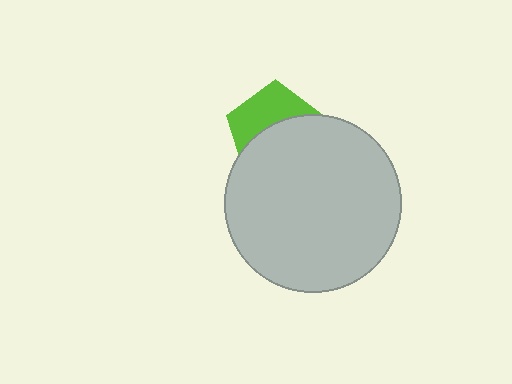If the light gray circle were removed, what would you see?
You would see the complete lime pentagon.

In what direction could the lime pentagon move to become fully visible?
The lime pentagon could move up. That would shift it out from behind the light gray circle entirely.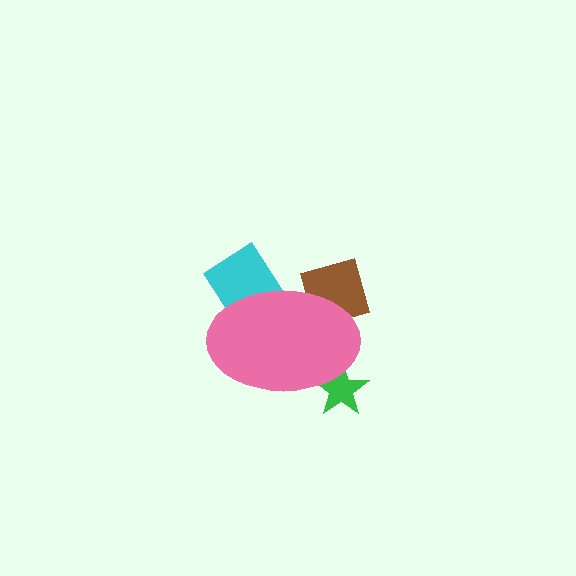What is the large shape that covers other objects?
A pink ellipse.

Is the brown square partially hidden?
Yes, the brown square is partially hidden behind the pink ellipse.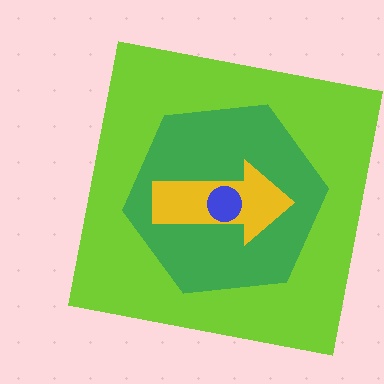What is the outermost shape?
The lime square.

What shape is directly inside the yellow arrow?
The blue circle.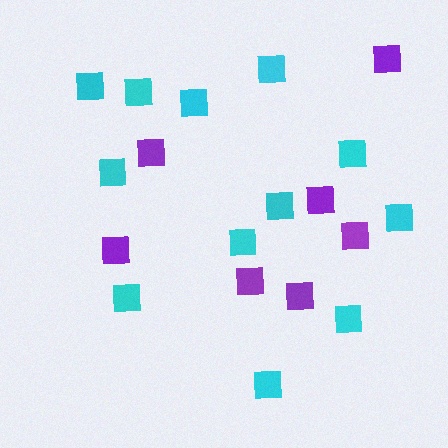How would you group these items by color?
There are 2 groups: one group of cyan squares (12) and one group of purple squares (7).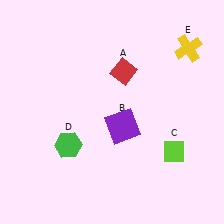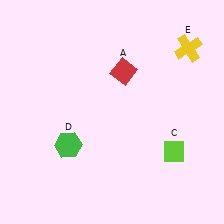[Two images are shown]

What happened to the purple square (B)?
The purple square (B) was removed in Image 2. It was in the bottom-right area of Image 1.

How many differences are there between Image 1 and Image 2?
There is 1 difference between the two images.